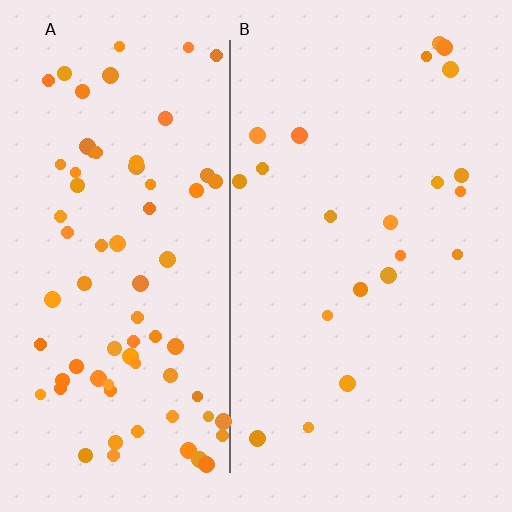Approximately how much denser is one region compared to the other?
Approximately 3.5× — region A over region B.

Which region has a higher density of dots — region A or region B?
A (the left).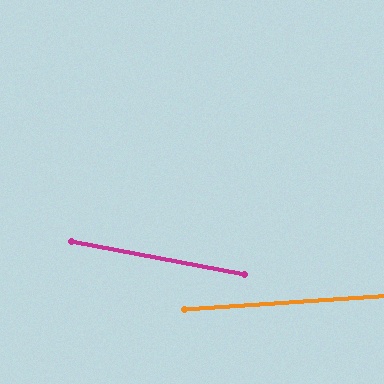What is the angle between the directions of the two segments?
Approximately 15 degrees.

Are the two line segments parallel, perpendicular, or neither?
Neither parallel nor perpendicular — they differ by about 15°.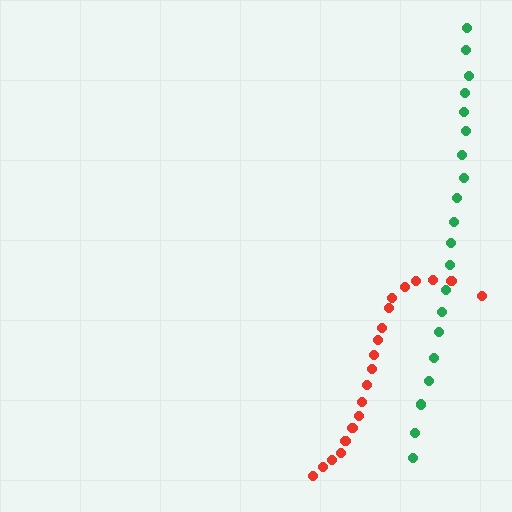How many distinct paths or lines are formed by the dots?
There are 2 distinct paths.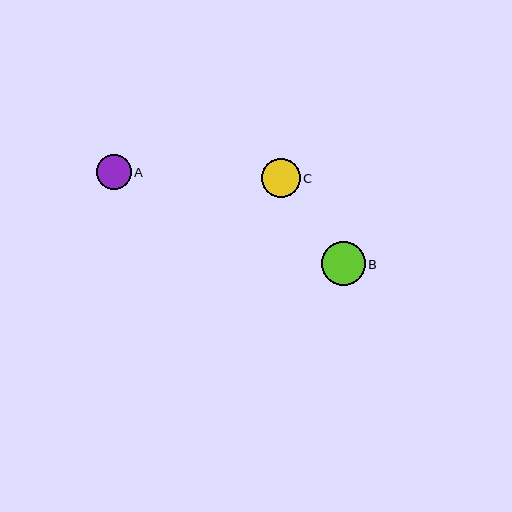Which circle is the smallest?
Circle A is the smallest with a size of approximately 35 pixels.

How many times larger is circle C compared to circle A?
Circle C is approximately 1.1 times the size of circle A.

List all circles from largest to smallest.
From largest to smallest: B, C, A.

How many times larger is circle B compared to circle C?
Circle B is approximately 1.1 times the size of circle C.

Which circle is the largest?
Circle B is the largest with a size of approximately 44 pixels.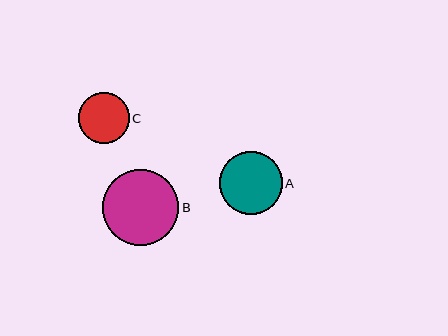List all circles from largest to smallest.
From largest to smallest: B, A, C.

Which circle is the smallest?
Circle C is the smallest with a size of approximately 51 pixels.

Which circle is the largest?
Circle B is the largest with a size of approximately 76 pixels.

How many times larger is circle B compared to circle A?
Circle B is approximately 1.2 times the size of circle A.